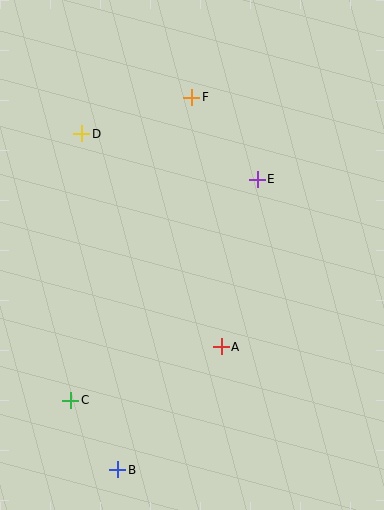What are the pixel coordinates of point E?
Point E is at (257, 179).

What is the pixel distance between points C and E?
The distance between C and E is 289 pixels.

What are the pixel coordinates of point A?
Point A is at (221, 347).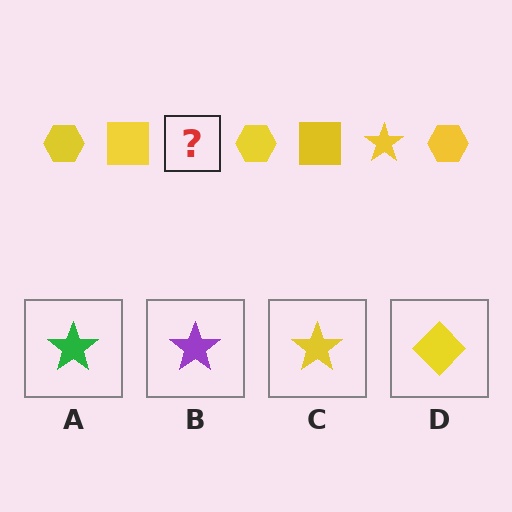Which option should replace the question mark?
Option C.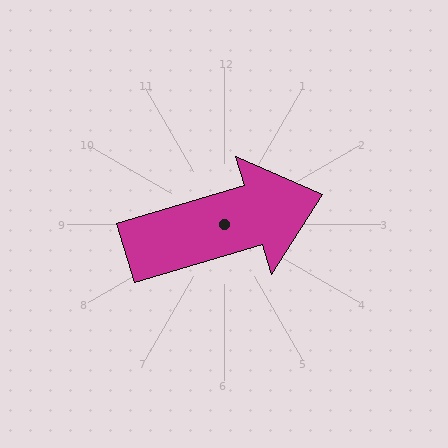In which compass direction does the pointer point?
East.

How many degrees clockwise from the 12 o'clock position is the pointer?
Approximately 73 degrees.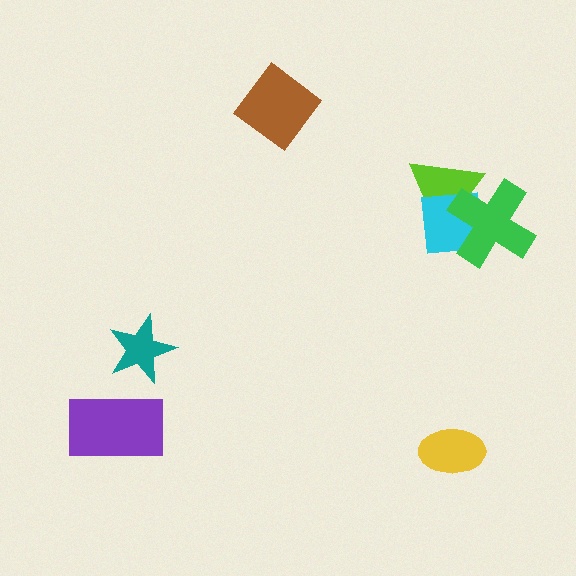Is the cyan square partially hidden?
Yes, it is partially covered by another shape.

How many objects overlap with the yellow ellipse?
0 objects overlap with the yellow ellipse.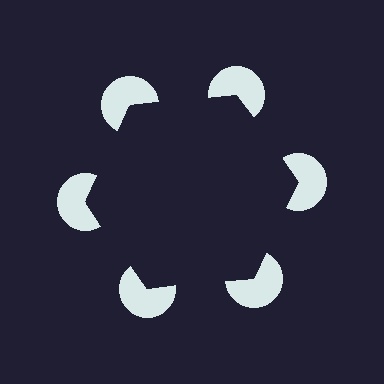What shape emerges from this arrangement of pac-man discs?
An illusory hexagon — its edges are inferred from the aligned wedge cuts in the pac-man discs, not physically drawn.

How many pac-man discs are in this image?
There are 6 — one at each vertex of the illusory hexagon.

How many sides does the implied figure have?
6 sides.